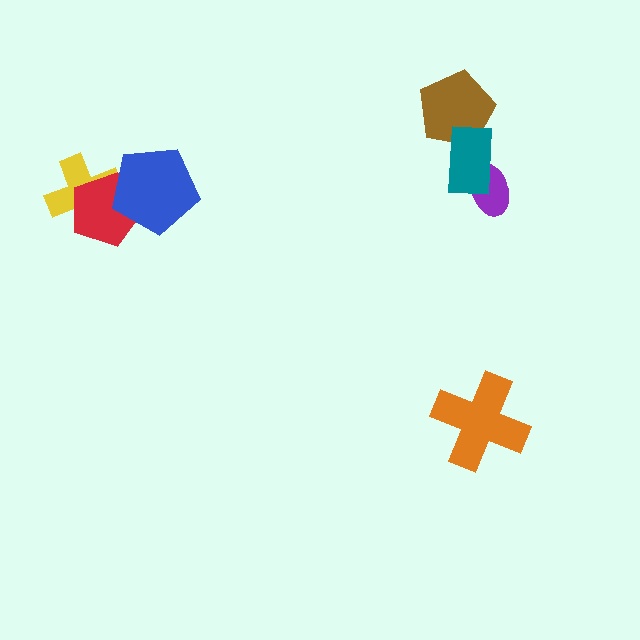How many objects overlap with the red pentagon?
2 objects overlap with the red pentagon.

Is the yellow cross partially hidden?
Yes, it is partially covered by another shape.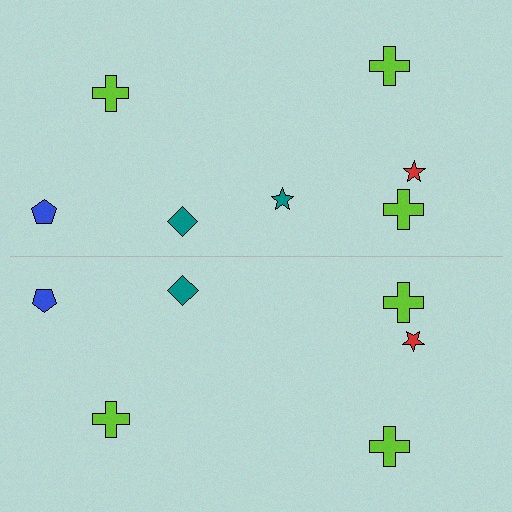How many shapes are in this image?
There are 13 shapes in this image.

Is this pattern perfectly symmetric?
No, the pattern is not perfectly symmetric. A teal star is missing from the bottom side.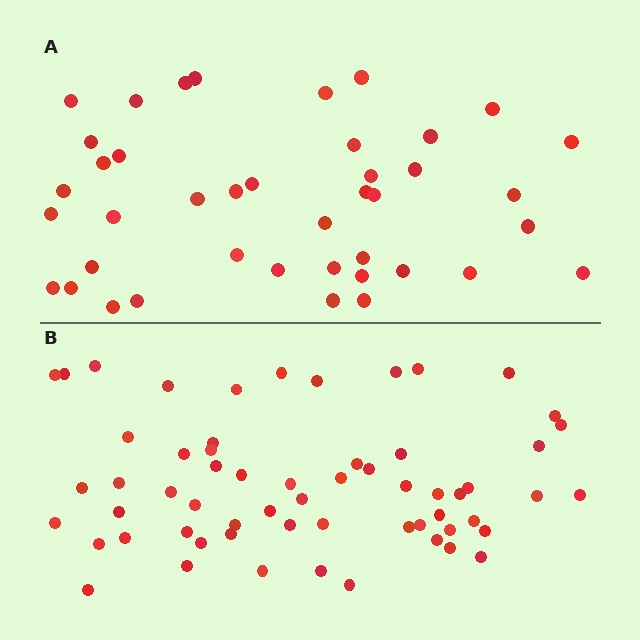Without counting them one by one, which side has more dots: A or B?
Region B (the bottom region) has more dots.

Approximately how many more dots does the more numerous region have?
Region B has approximately 20 more dots than region A.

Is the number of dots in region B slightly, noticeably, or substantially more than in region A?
Region B has substantially more. The ratio is roughly 1.5 to 1.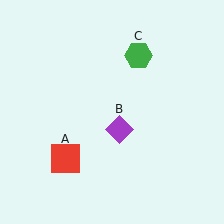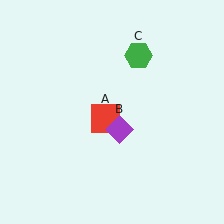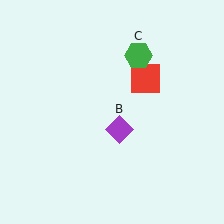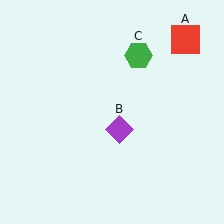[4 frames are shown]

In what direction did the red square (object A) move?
The red square (object A) moved up and to the right.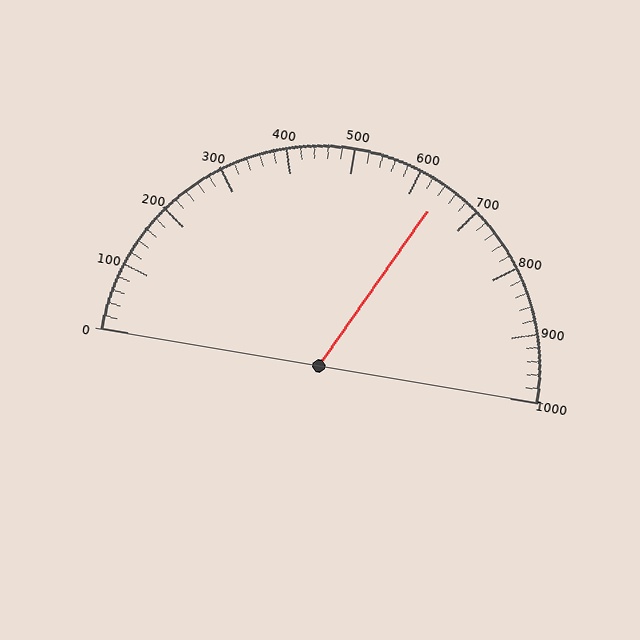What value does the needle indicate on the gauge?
The needle indicates approximately 640.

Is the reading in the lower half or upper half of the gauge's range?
The reading is in the upper half of the range (0 to 1000).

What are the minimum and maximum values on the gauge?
The gauge ranges from 0 to 1000.